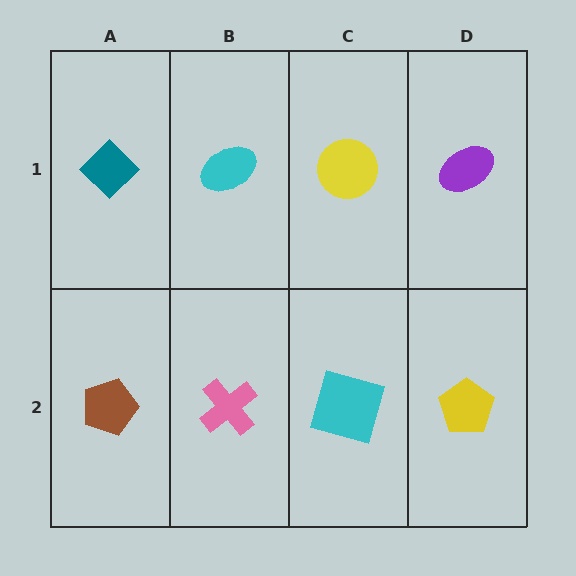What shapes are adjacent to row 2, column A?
A teal diamond (row 1, column A), a pink cross (row 2, column B).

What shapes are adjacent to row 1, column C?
A cyan square (row 2, column C), a cyan ellipse (row 1, column B), a purple ellipse (row 1, column D).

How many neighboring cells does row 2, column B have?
3.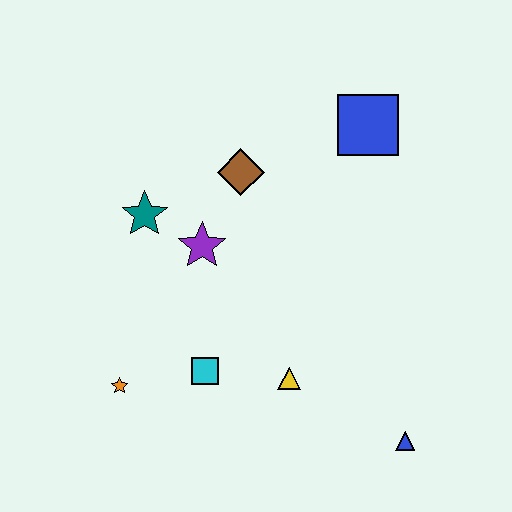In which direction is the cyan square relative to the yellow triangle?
The cyan square is to the left of the yellow triangle.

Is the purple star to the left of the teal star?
No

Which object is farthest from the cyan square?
The blue square is farthest from the cyan square.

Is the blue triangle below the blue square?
Yes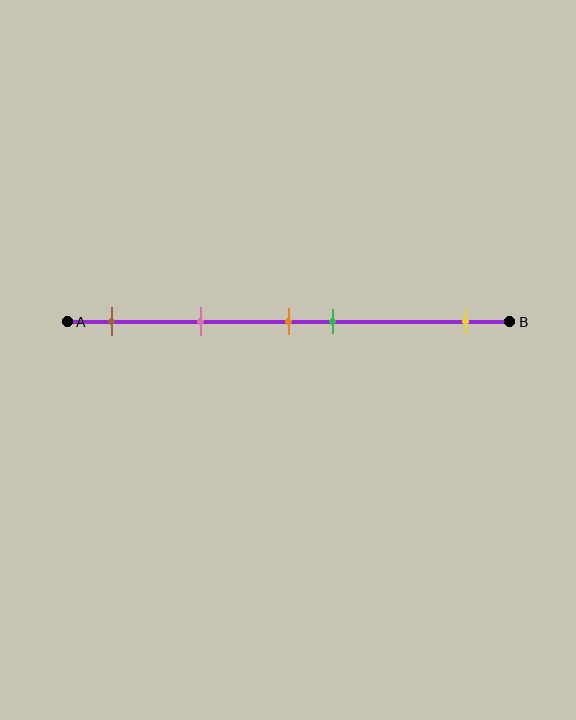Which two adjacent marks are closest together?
The orange and green marks are the closest adjacent pair.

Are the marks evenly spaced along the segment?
No, the marks are not evenly spaced.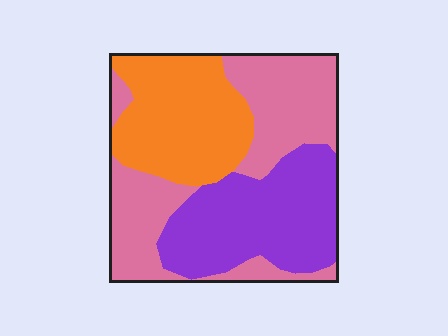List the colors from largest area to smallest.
From largest to smallest: pink, purple, orange.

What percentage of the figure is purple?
Purple covers 32% of the figure.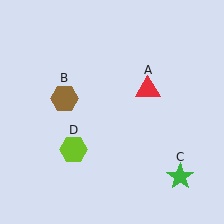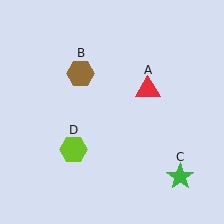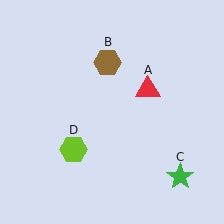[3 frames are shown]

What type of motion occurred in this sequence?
The brown hexagon (object B) rotated clockwise around the center of the scene.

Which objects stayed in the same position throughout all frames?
Red triangle (object A) and green star (object C) and lime hexagon (object D) remained stationary.